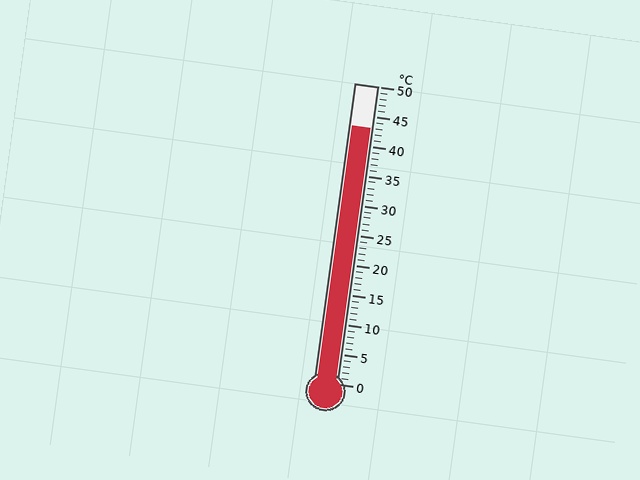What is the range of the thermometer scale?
The thermometer scale ranges from 0°C to 50°C.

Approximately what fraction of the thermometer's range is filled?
The thermometer is filled to approximately 85% of its range.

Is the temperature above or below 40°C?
The temperature is above 40°C.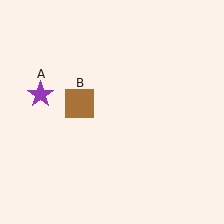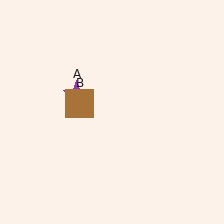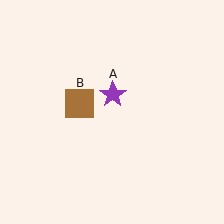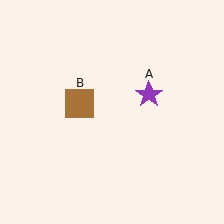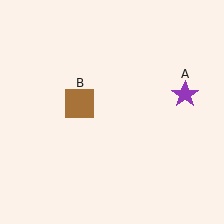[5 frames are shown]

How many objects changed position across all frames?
1 object changed position: purple star (object A).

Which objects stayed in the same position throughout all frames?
Brown square (object B) remained stationary.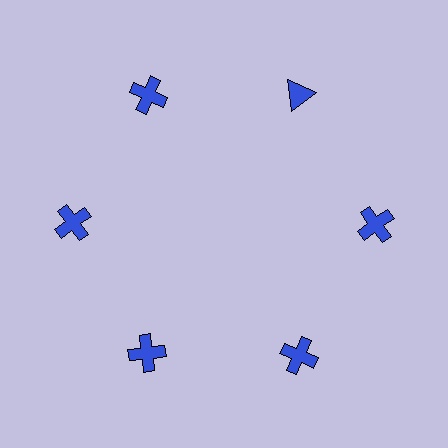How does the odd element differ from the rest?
It has a different shape: triangle instead of cross.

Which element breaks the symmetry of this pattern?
The blue triangle at roughly the 1 o'clock position breaks the symmetry. All other shapes are blue crosses.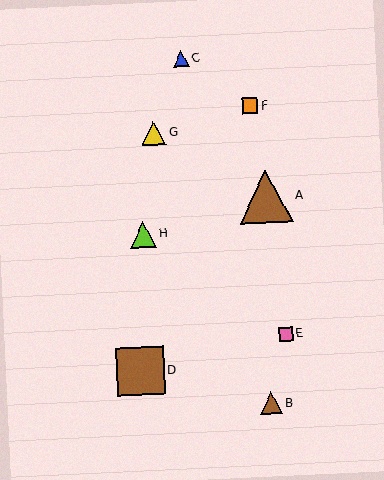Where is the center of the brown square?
The center of the brown square is at (140, 371).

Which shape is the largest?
The brown triangle (labeled A) is the largest.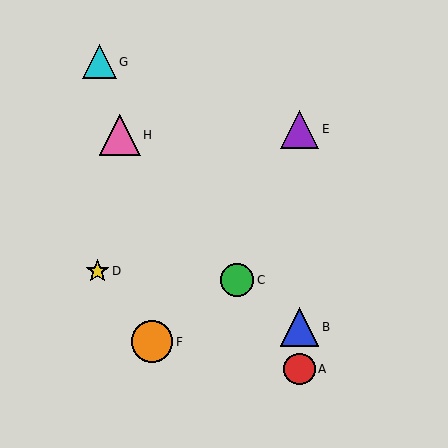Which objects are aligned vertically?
Objects A, B, E are aligned vertically.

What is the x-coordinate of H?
Object H is at x≈120.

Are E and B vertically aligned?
Yes, both are at x≈299.